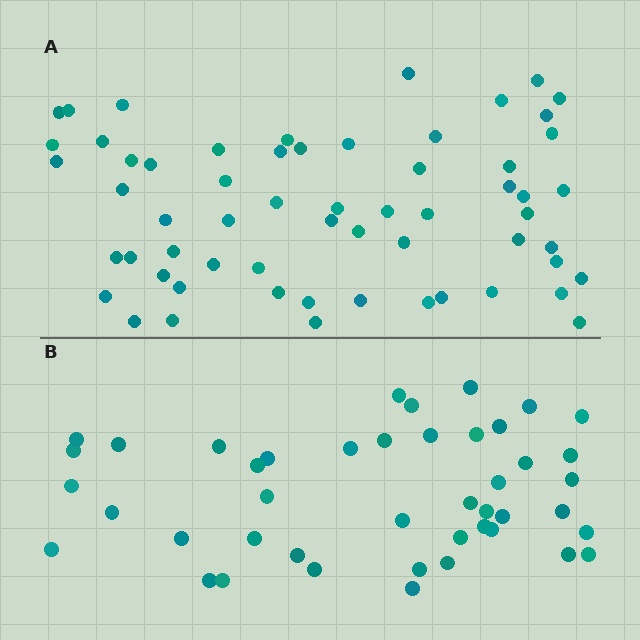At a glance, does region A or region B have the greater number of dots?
Region A (the top region) has more dots.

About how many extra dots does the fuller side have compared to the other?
Region A has approximately 15 more dots than region B.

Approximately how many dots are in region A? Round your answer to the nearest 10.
About 60 dots.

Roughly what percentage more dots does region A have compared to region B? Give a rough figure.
About 35% more.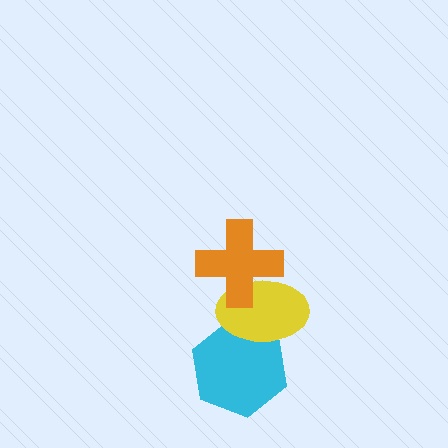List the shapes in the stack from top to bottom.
From top to bottom: the orange cross, the yellow ellipse, the cyan hexagon.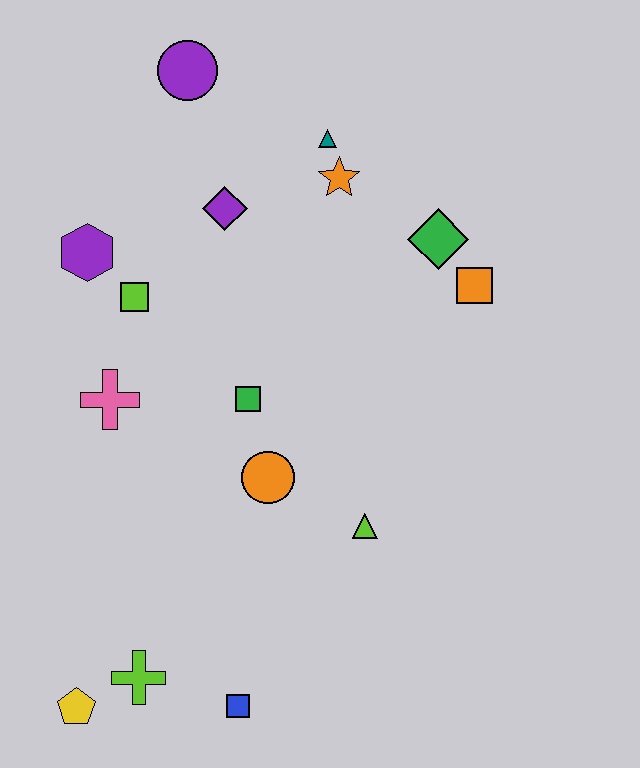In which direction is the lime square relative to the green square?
The lime square is to the left of the green square.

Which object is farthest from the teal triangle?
The yellow pentagon is farthest from the teal triangle.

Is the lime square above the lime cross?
Yes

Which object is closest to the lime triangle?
The orange circle is closest to the lime triangle.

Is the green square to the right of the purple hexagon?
Yes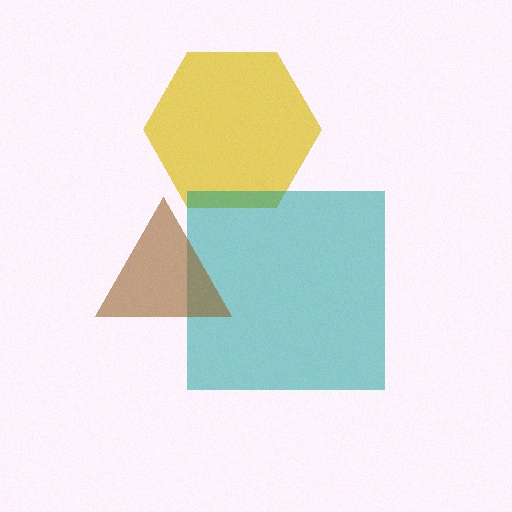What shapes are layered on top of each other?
The layered shapes are: a yellow hexagon, a teal square, a brown triangle.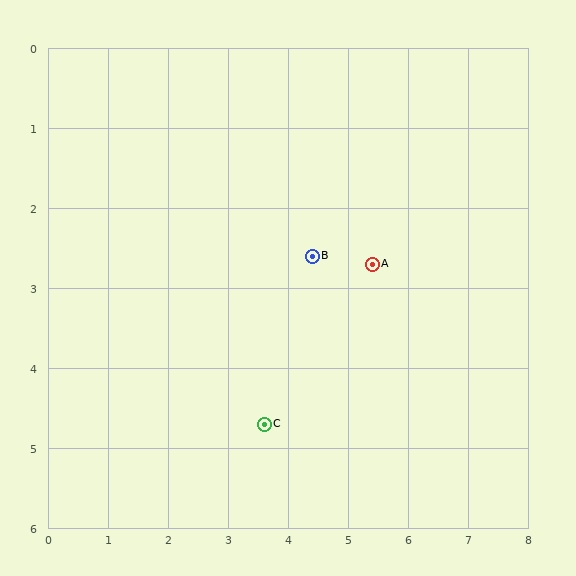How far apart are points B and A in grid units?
Points B and A are about 1.0 grid units apart.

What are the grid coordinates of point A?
Point A is at approximately (5.4, 2.7).